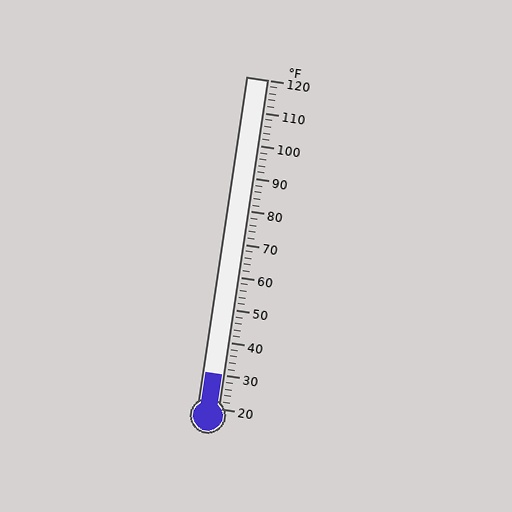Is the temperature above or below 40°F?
The temperature is below 40°F.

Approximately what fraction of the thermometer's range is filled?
The thermometer is filled to approximately 10% of its range.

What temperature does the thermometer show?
The thermometer shows approximately 30°F.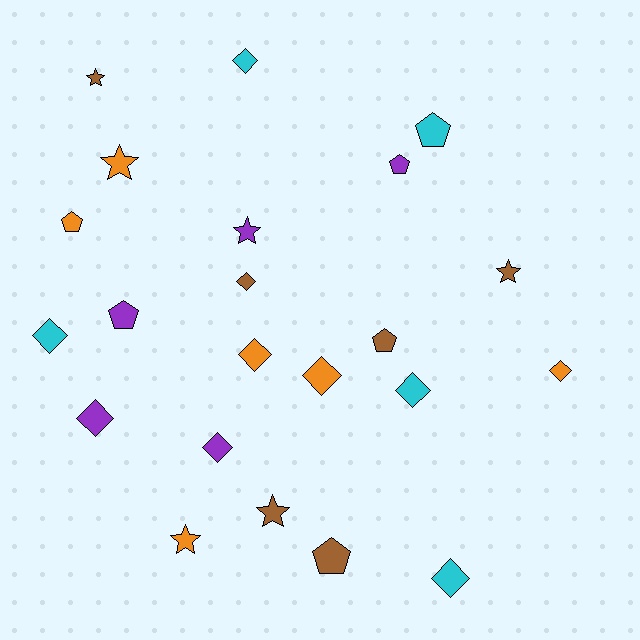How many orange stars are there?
There are 2 orange stars.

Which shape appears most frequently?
Diamond, with 10 objects.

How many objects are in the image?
There are 22 objects.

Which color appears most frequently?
Orange, with 6 objects.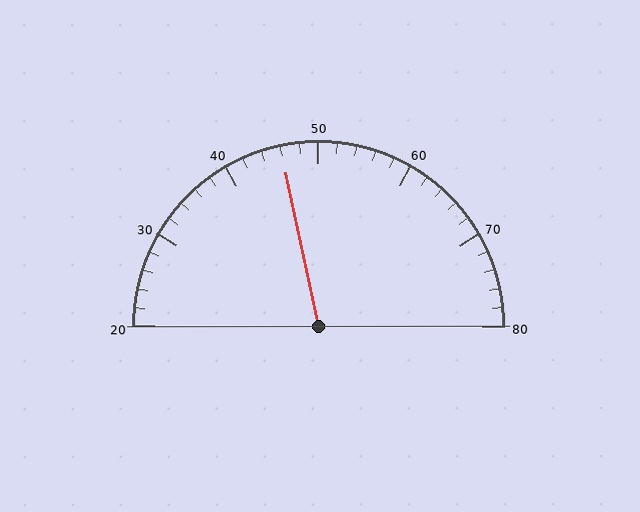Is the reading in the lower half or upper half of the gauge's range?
The reading is in the lower half of the range (20 to 80).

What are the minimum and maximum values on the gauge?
The gauge ranges from 20 to 80.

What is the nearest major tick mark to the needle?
The nearest major tick mark is 50.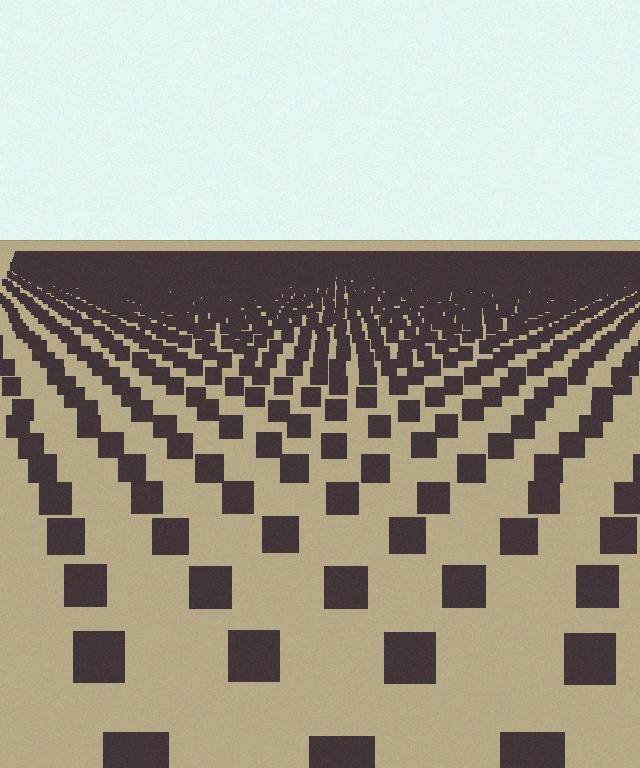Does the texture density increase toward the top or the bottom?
Density increases toward the top.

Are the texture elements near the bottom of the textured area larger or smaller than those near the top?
Larger. Near the bottom, elements are closer to the viewer and appear at a bigger on-screen size.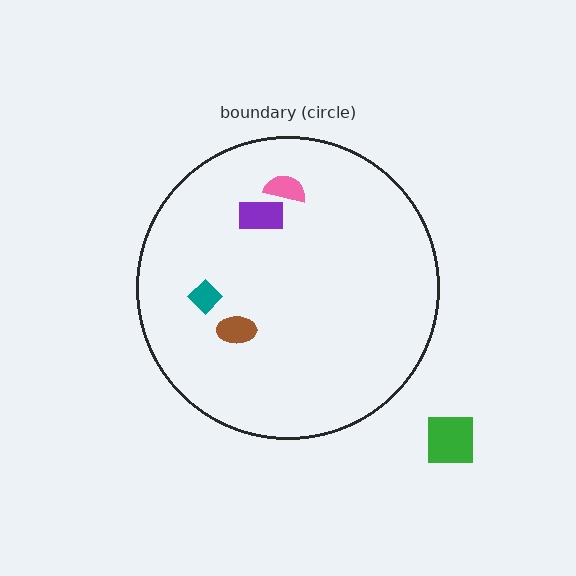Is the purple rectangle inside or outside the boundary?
Inside.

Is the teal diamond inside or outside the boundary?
Inside.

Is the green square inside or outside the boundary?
Outside.